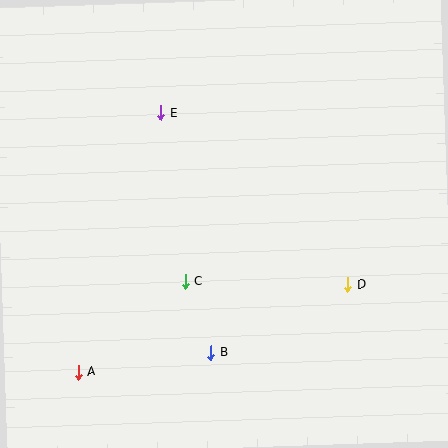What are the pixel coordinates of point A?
Point A is at (78, 372).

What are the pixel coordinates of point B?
Point B is at (211, 353).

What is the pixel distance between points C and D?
The distance between C and D is 163 pixels.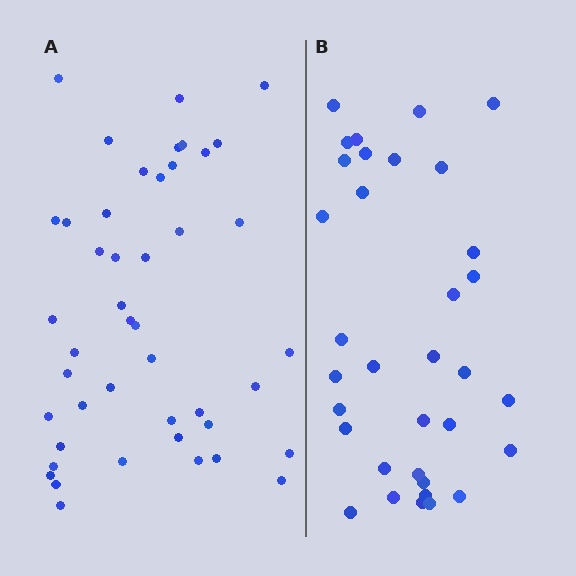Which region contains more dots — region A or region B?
Region A (the left region) has more dots.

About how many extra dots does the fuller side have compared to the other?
Region A has roughly 12 or so more dots than region B.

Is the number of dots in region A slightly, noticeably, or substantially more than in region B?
Region A has noticeably more, but not dramatically so. The ratio is roughly 1.3 to 1.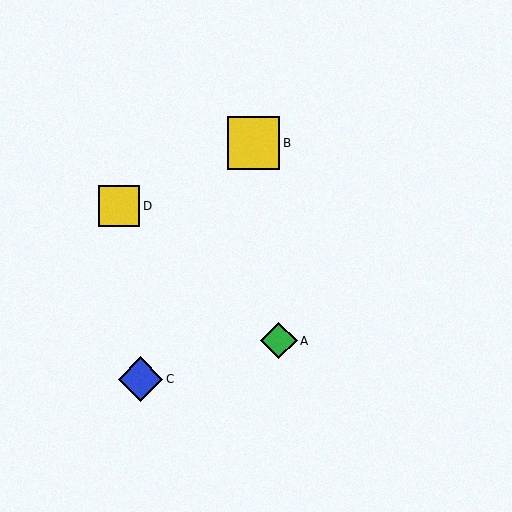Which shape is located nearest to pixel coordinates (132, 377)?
The blue diamond (labeled C) at (141, 379) is nearest to that location.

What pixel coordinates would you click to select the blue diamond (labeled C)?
Click at (141, 379) to select the blue diamond C.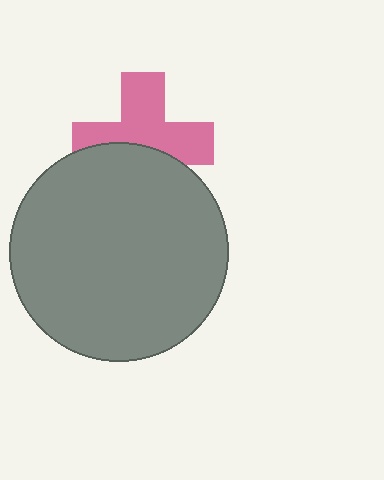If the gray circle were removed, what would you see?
You would see the complete pink cross.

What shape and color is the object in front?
The object in front is a gray circle.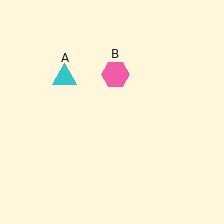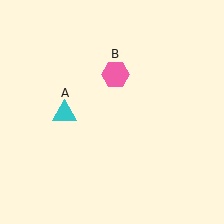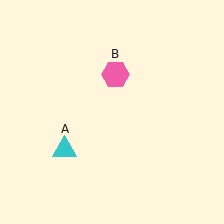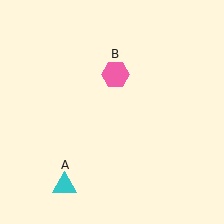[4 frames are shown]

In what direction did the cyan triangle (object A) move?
The cyan triangle (object A) moved down.